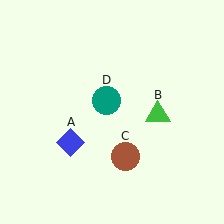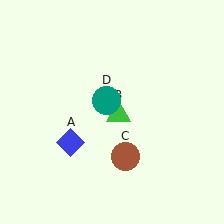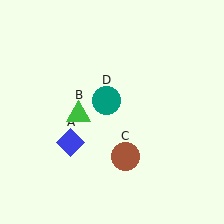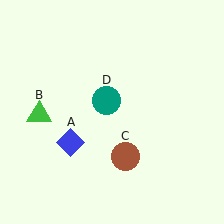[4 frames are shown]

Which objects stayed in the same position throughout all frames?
Blue diamond (object A) and brown circle (object C) and teal circle (object D) remained stationary.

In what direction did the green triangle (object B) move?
The green triangle (object B) moved left.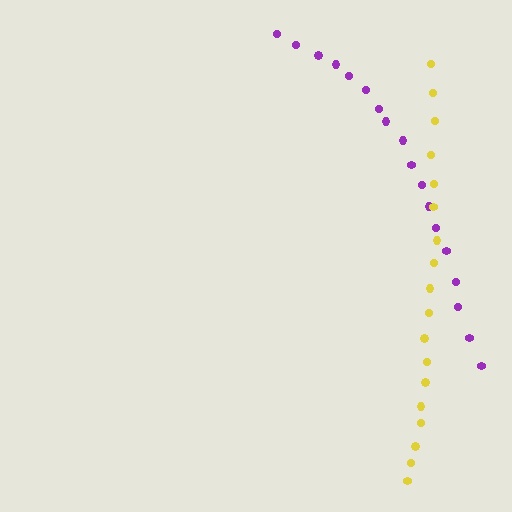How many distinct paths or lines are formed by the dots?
There are 2 distinct paths.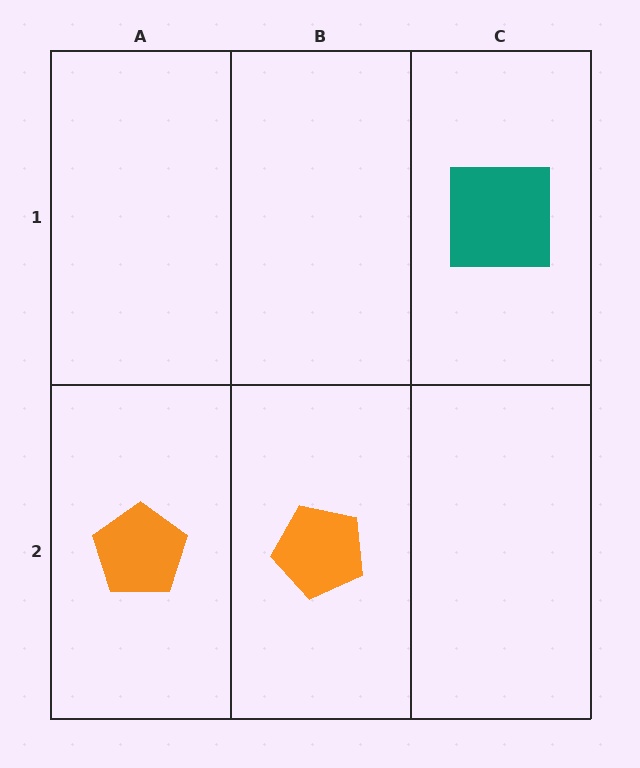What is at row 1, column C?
A teal square.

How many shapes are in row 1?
1 shape.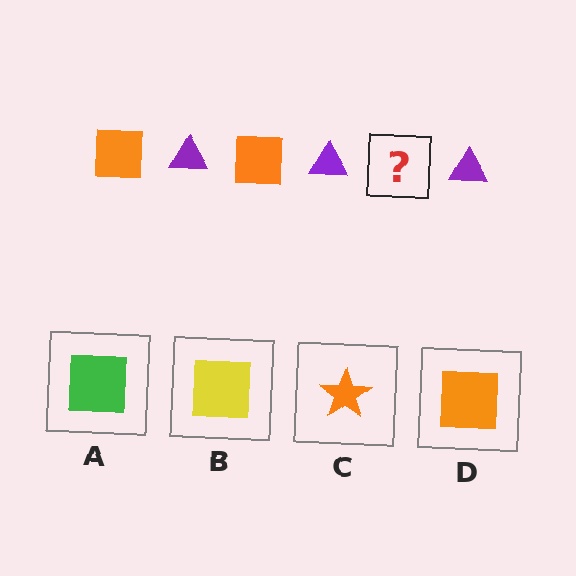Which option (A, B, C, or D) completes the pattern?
D.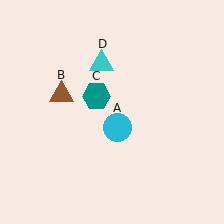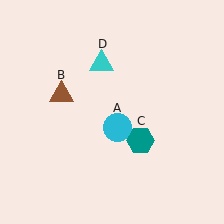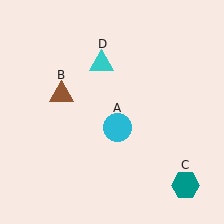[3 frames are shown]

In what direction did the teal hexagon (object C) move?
The teal hexagon (object C) moved down and to the right.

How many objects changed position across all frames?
1 object changed position: teal hexagon (object C).